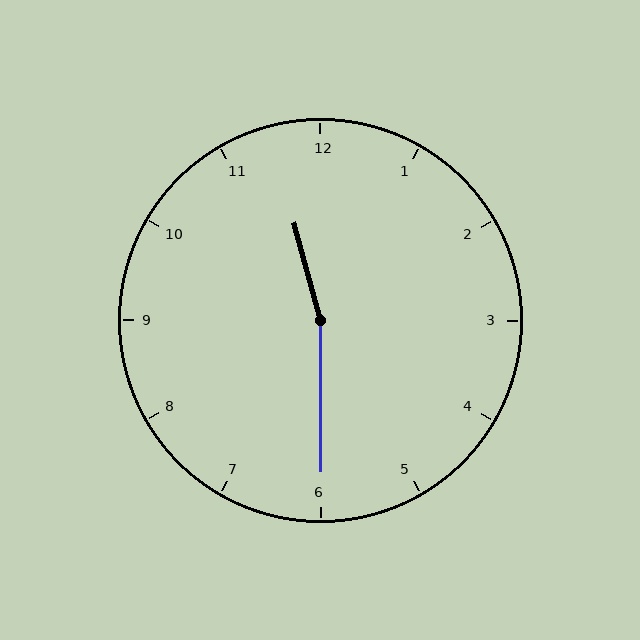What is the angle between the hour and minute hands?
Approximately 165 degrees.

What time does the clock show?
11:30.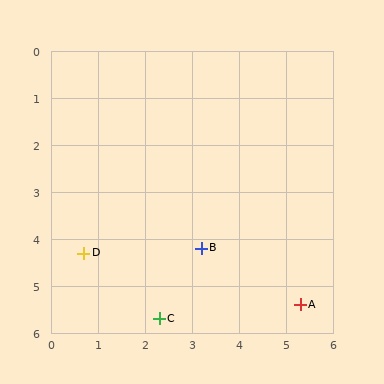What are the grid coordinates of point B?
Point B is at approximately (3.2, 4.2).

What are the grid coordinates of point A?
Point A is at approximately (5.3, 5.4).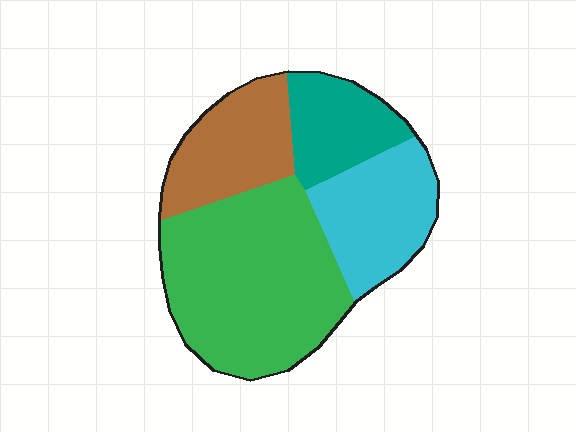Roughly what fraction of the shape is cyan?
Cyan covers roughly 20% of the shape.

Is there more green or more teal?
Green.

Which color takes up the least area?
Teal, at roughly 15%.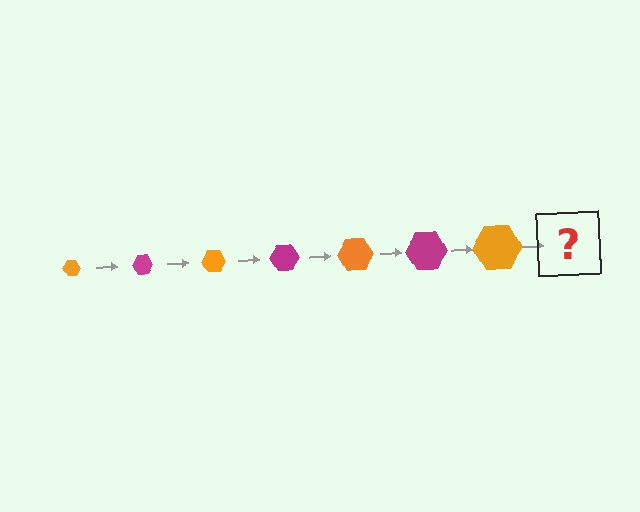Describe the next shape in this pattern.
It should be a magenta hexagon, larger than the previous one.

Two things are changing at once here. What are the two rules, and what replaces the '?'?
The two rules are that the hexagon grows larger each step and the color cycles through orange and magenta. The '?' should be a magenta hexagon, larger than the previous one.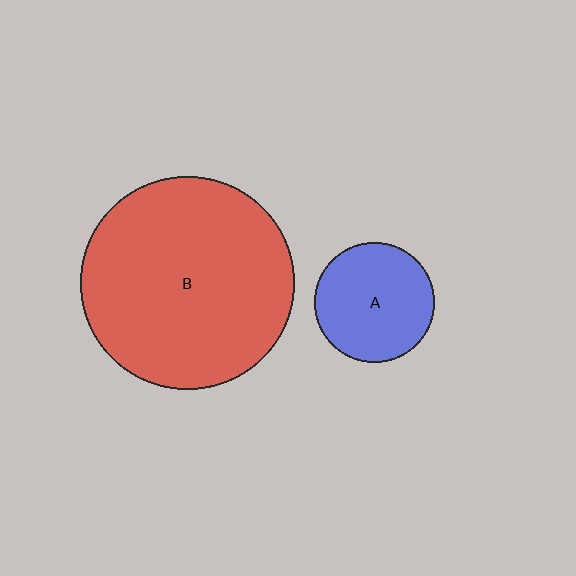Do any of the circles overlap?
No, none of the circles overlap.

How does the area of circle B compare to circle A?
Approximately 3.2 times.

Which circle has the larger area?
Circle B (red).